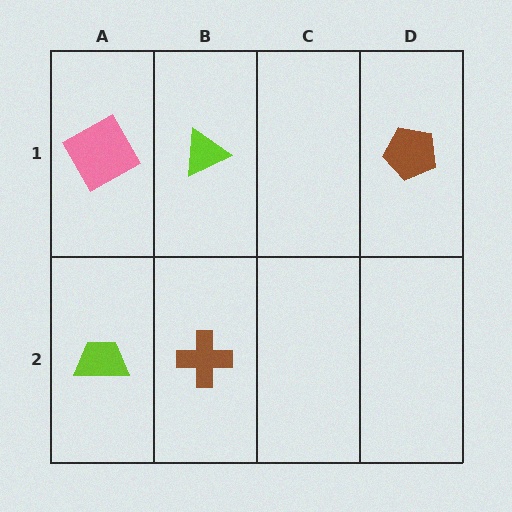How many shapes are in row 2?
2 shapes.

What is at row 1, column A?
A pink square.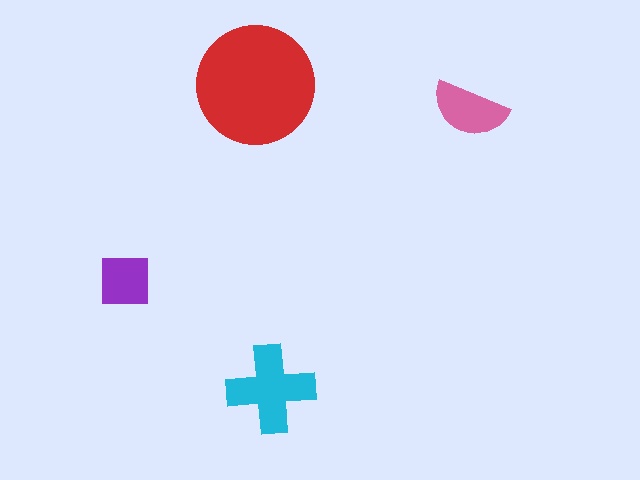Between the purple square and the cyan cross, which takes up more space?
The cyan cross.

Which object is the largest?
The red circle.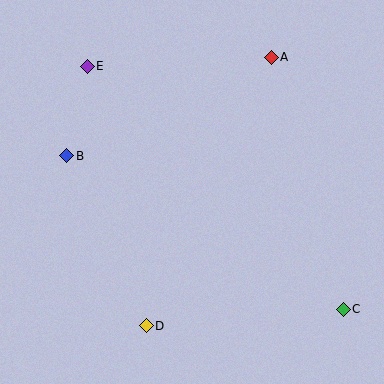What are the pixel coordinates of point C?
Point C is at (343, 309).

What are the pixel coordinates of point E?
Point E is at (87, 66).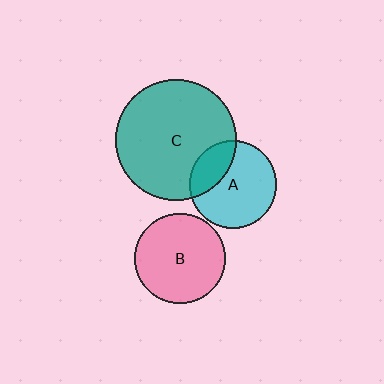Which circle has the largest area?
Circle C (teal).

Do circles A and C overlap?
Yes.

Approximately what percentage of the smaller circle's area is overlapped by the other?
Approximately 25%.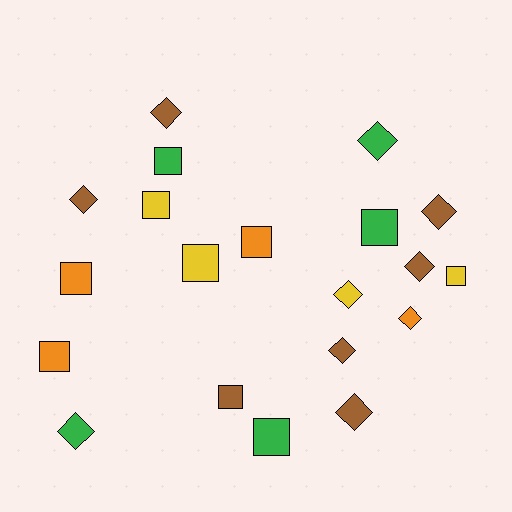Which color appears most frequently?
Brown, with 7 objects.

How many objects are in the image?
There are 20 objects.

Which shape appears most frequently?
Square, with 10 objects.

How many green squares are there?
There are 3 green squares.